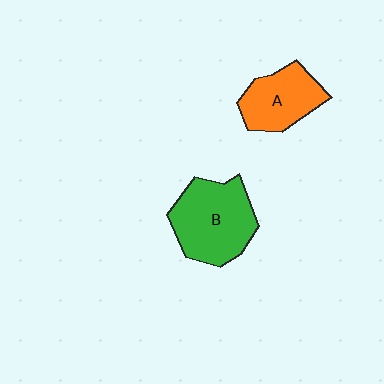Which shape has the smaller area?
Shape A (orange).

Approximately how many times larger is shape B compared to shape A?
Approximately 1.4 times.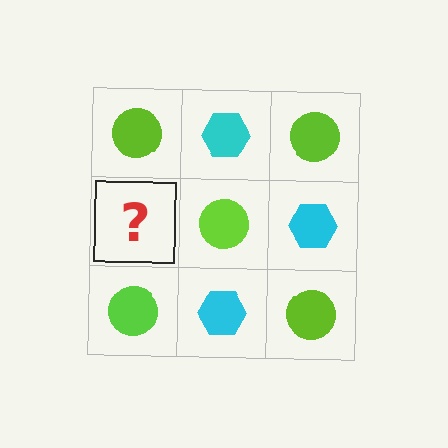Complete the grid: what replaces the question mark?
The question mark should be replaced with a cyan hexagon.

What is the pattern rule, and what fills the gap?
The rule is that it alternates lime circle and cyan hexagon in a checkerboard pattern. The gap should be filled with a cyan hexagon.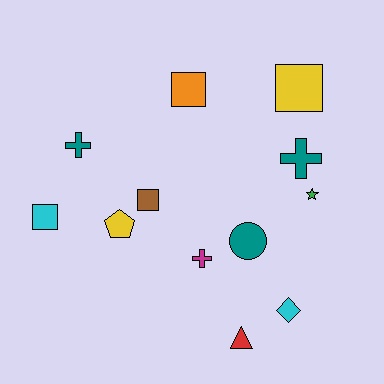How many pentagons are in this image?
There is 1 pentagon.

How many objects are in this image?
There are 12 objects.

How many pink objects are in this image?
There are no pink objects.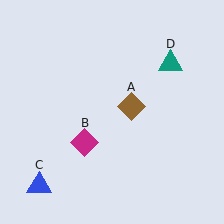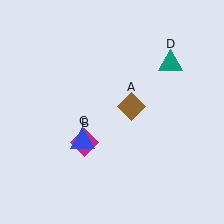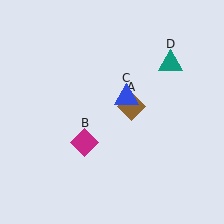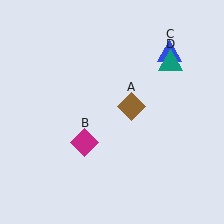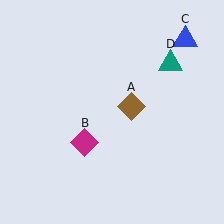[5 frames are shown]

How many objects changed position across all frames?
1 object changed position: blue triangle (object C).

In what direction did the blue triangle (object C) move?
The blue triangle (object C) moved up and to the right.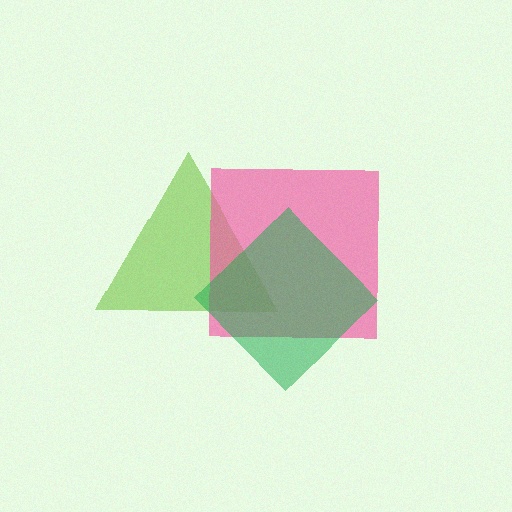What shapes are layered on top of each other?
The layered shapes are: a lime triangle, a pink square, a green diamond.